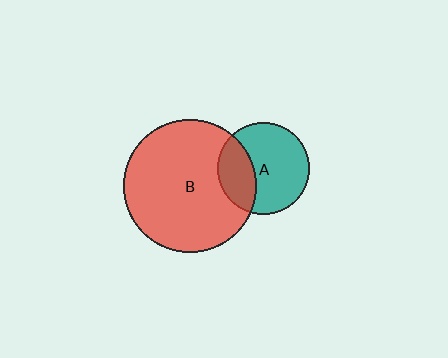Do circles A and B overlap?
Yes.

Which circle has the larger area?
Circle B (red).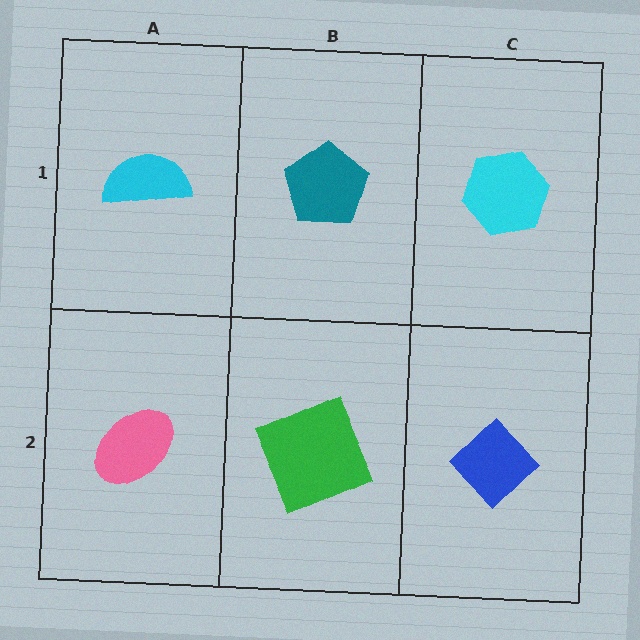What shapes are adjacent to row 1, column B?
A green square (row 2, column B), a cyan semicircle (row 1, column A), a cyan hexagon (row 1, column C).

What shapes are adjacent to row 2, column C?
A cyan hexagon (row 1, column C), a green square (row 2, column B).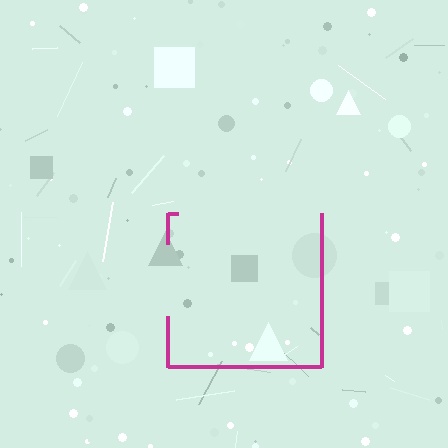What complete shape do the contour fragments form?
The contour fragments form a square.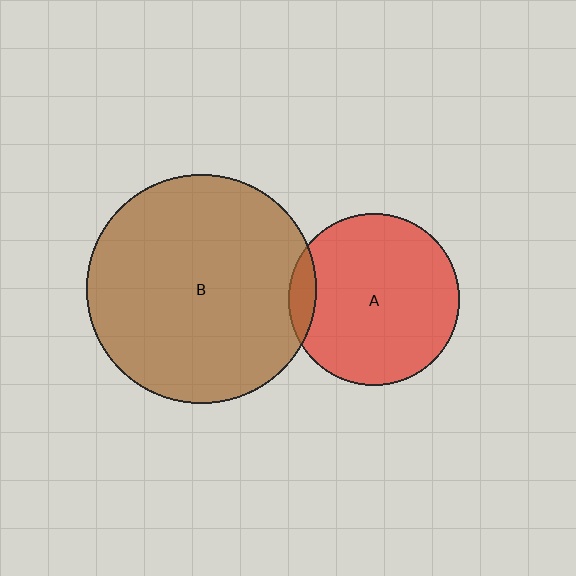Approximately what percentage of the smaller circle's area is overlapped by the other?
Approximately 10%.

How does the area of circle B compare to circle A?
Approximately 1.8 times.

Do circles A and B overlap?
Yes.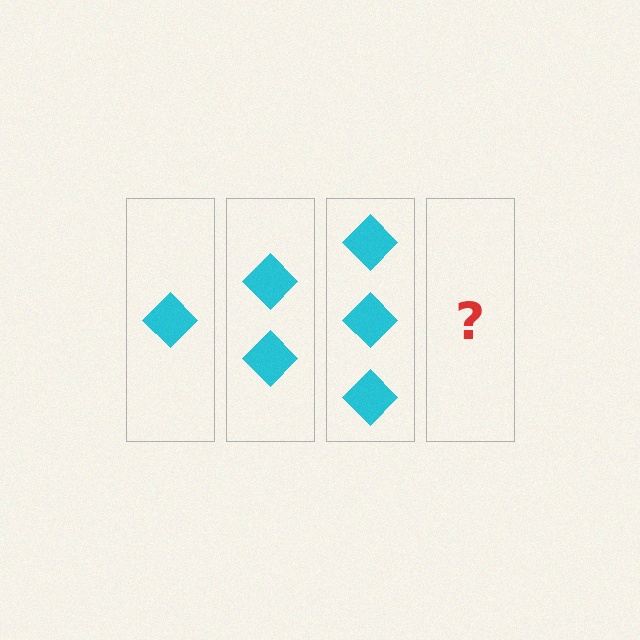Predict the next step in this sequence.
The next step is 4 diamonds.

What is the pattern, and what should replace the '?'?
The pattern is that each step adds one more diamond. The '?' should be 4 diamonds.